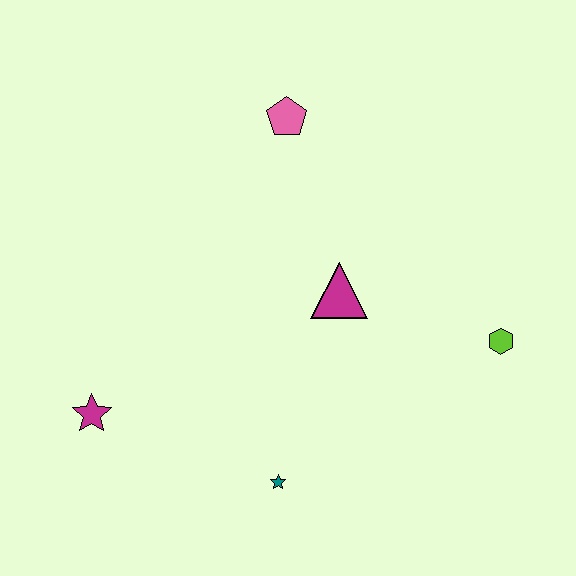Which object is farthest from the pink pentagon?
The teal star is farthest from the pink pentagon.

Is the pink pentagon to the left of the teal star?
No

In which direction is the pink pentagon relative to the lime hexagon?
The pink pentagon is above the lime hexagon.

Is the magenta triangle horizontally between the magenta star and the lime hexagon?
Yes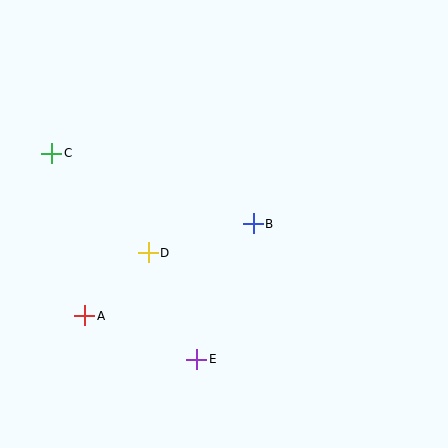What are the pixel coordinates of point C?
Point C is at (52, 153).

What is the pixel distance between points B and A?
The distance between B and A is 192 pixels.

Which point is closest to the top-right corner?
Point B is closest to the top-right corner.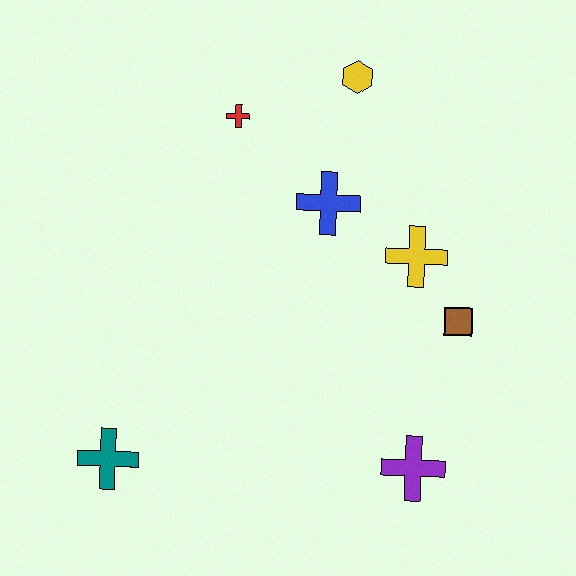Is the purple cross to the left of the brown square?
Yes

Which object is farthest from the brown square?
The teal cross is farthest from the brown square.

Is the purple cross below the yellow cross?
Yes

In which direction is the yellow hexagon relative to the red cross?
The yellow hexagon is to the right of the red cross.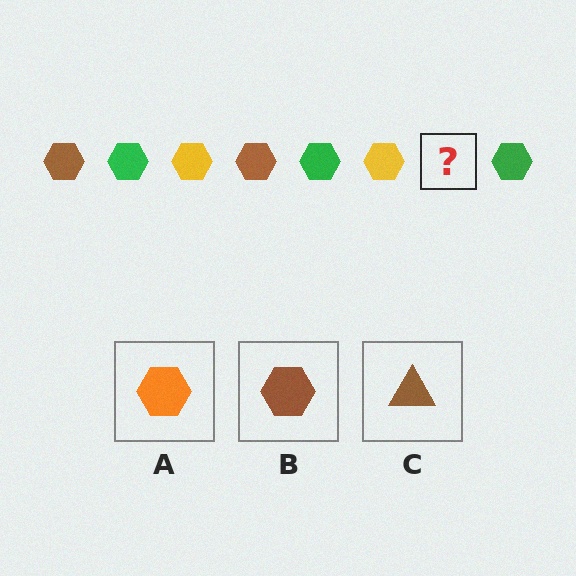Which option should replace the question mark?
Option B.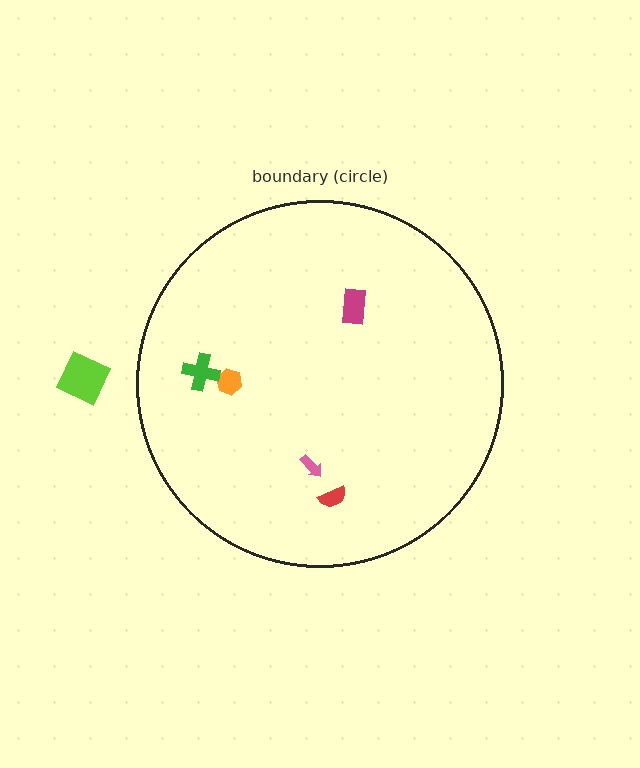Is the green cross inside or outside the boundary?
Inside.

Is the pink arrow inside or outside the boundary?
Inside.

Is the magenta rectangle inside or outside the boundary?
Inside.